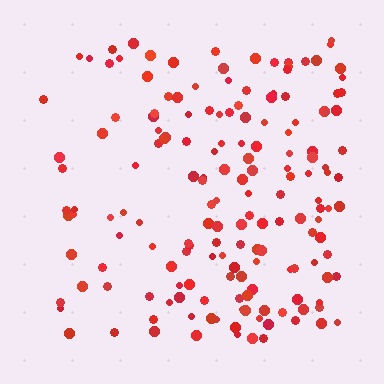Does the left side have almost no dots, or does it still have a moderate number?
Still a moderate number, just noticeably fewer than the right.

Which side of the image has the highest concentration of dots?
The right.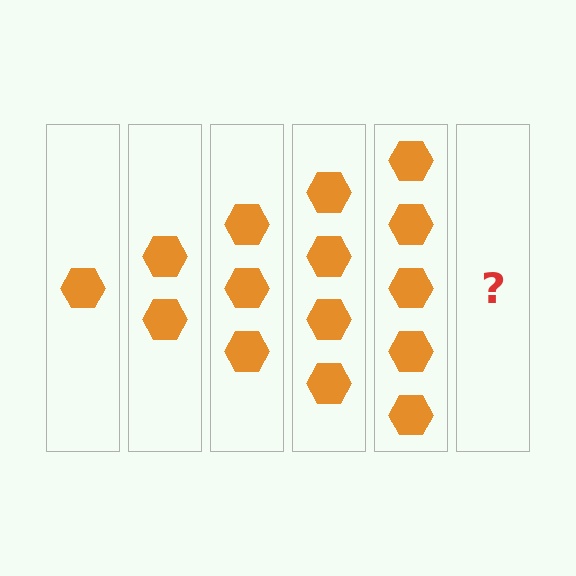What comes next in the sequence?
The next element should be 6 hexagons.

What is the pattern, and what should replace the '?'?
The pattern is that each step adds one more hexagon. The '?' should be 6 hexagons.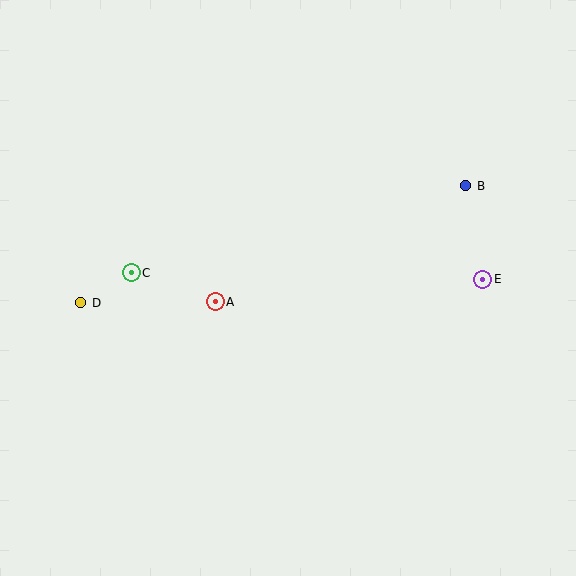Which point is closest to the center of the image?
Point A at (215, 302) is closest to the center.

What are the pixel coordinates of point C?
Point C is at (131, 273).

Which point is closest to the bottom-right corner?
Point E is closest to the bottom-right corner.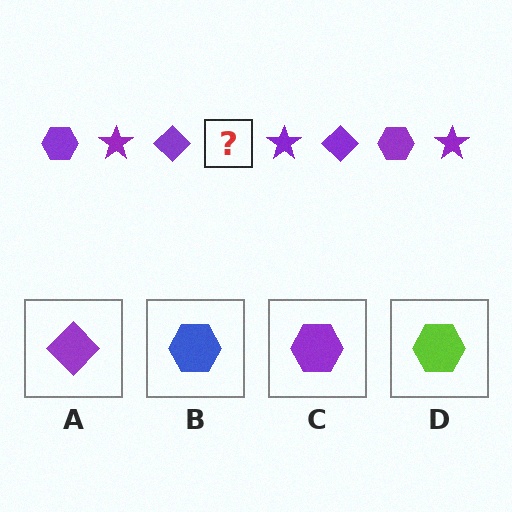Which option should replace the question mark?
Option C.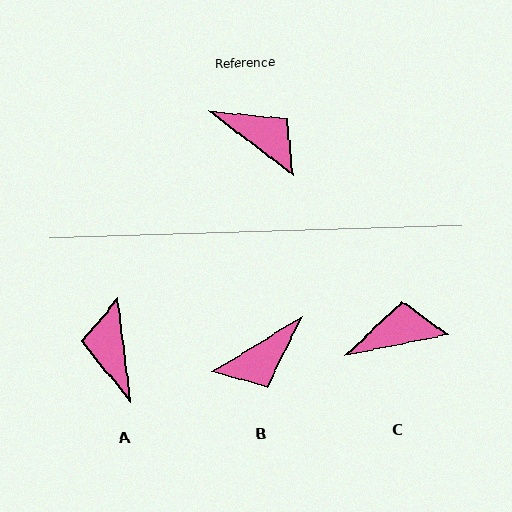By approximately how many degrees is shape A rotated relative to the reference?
Approximately 134 degrees counter-clockwise.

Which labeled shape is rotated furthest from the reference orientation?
A, about 134 degrees away.